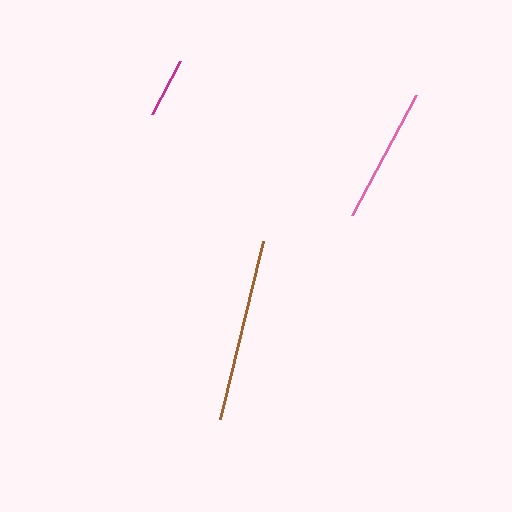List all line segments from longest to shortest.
From longest to shortest: brown, pink, magenta.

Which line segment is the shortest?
The magenta line is the shortest at approximately 60 pixels.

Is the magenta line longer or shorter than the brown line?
The brown line is longer than the magenta line.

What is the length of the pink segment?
The pink segment is approximately 135 pixels long.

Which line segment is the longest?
The brown line is the longest at approximately 183 pixels.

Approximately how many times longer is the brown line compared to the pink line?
The brown line is approximately 1.3 times the length of the pink line.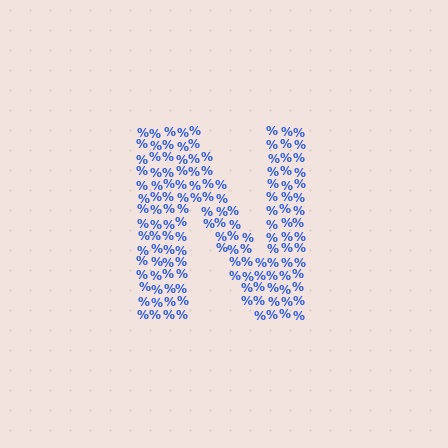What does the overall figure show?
The overall figure shows the letter N.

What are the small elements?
The small elements are percent signs.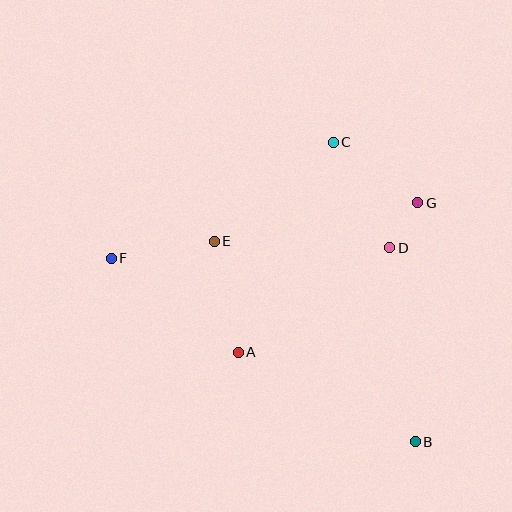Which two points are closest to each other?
Points D and G are closest to each other.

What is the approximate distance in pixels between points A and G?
The distance between A and G is approximately 234 pixels.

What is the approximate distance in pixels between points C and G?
The distance between C and G is approximately 104 pixels.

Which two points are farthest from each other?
Points B and F are farthest from each other.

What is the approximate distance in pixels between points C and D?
The distance between C and D is approximately 120 pixels.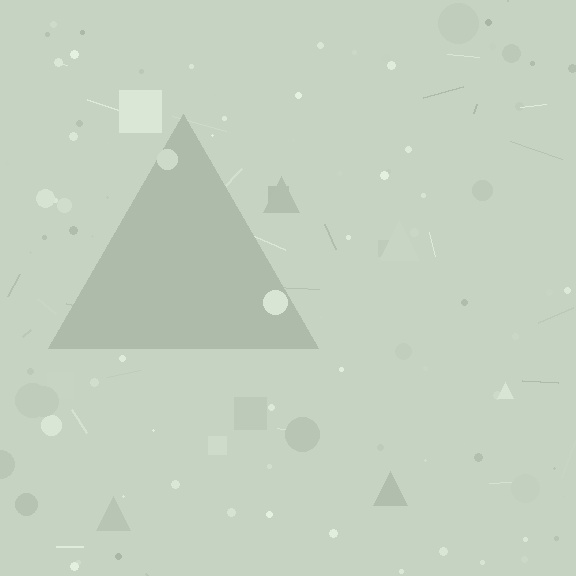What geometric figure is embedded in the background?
A triangle is embedded in the background.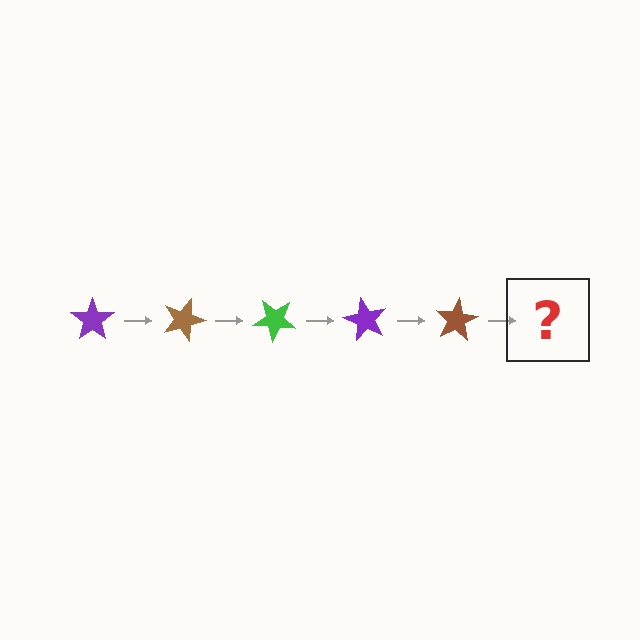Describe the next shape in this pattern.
It should be a green star, rotated 100 degrees from the start.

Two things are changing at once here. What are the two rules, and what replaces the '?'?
The two rules are that it rotates 20 degrees each step and the color cycles through purple, brown, and green. The '?' should be a green star, rotated 100 degrees from the start.